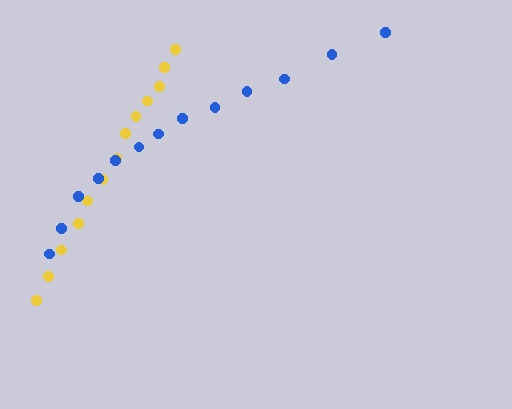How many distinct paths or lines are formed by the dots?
There are 2 distinct paths.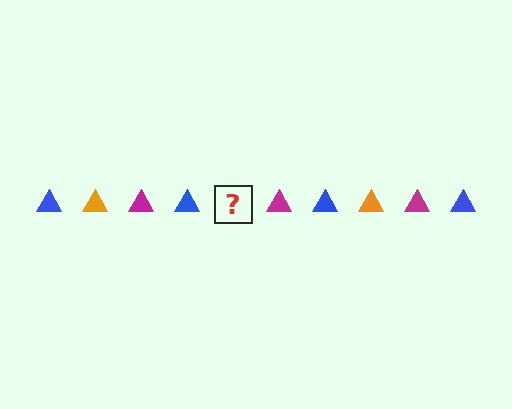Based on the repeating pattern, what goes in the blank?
The blank should be an orange triangle.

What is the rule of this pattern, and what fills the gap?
The rule is that the pattern cycles through blue, orange, magenta triangles. The gap should be filled with an orange triangle.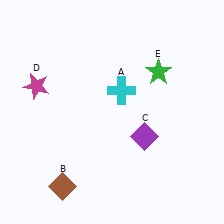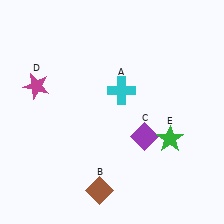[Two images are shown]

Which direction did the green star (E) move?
The green star (E) moved down.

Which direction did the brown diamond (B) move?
The brown diamond (B) moved right.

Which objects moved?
The objects that moved are: the brown diamond (B), the green star (E).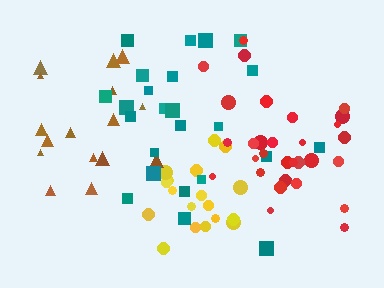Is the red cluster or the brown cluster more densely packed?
Red.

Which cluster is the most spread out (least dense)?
Teal.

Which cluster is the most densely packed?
Yellow.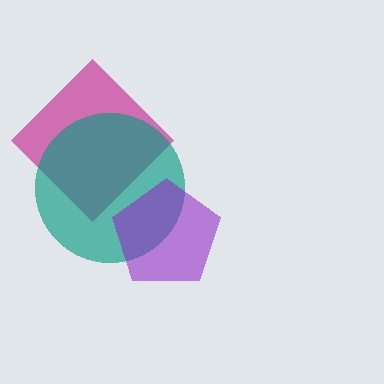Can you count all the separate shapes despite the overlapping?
Yes, there are 3 separate shapes.